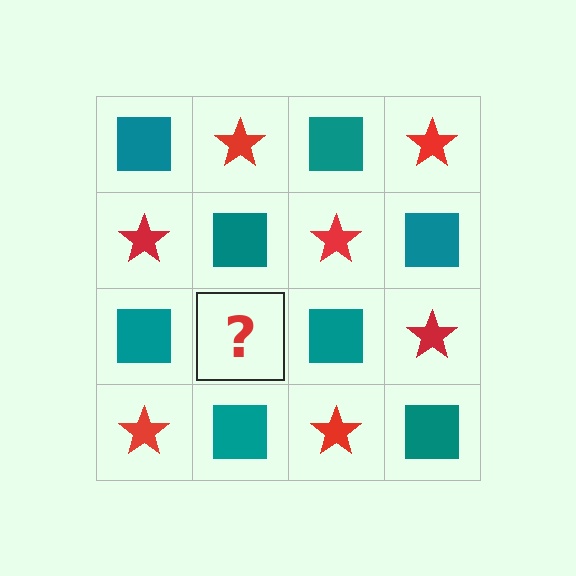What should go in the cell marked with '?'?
The missing cell should contain a red star.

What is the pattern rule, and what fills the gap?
The rule is that it alternates teal square and red star in a checkerboard pattern. The gap should be filled with a red star.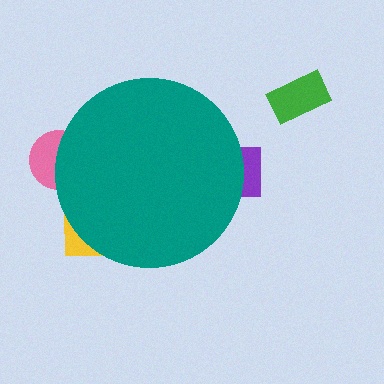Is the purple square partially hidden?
Yes, the purple square is partially hidden behind the teal circle.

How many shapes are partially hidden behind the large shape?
3 shapes are partially hidden.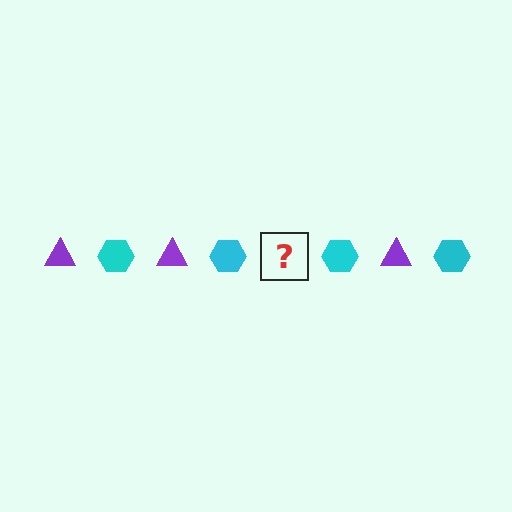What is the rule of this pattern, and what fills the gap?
The rule is that the pattern alternates between purple triangle and cyan hexagon. The gap should be filled with a purple triangle.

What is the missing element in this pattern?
The missing element is a purple triangle.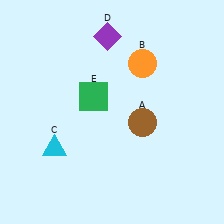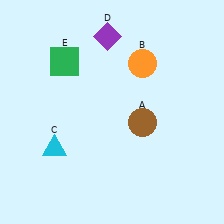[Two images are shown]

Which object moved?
The green square (E) moved up.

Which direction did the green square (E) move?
The green square (E) moved up.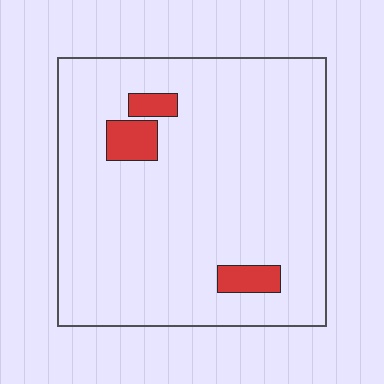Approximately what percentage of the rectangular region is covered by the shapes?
Approximately 5%.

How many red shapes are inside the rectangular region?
3.